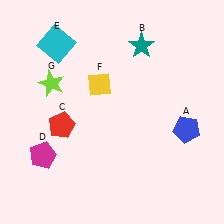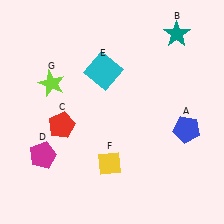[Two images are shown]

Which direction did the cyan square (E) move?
The cyan square (E) moved right.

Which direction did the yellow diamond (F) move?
The yellow diamond (F) moved down.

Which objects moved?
The objects that moved are: the teal star (B), the cyan square (E), the yellow diamond (F).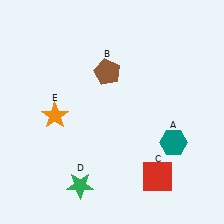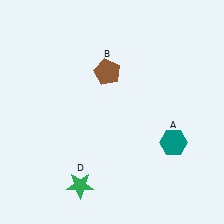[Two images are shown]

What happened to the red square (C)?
The red square (C) was removed in Image 2. It was in the bottom-right area of Image 1.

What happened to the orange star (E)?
The orange star (E) was removed in Image 2. It was in the bottom-left area of Image 1.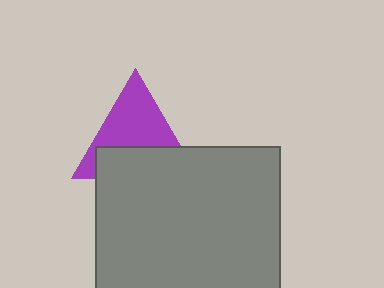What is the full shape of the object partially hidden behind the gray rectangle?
The partially hidden object is a purple triangle.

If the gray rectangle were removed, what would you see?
You would see the complete purple triangle.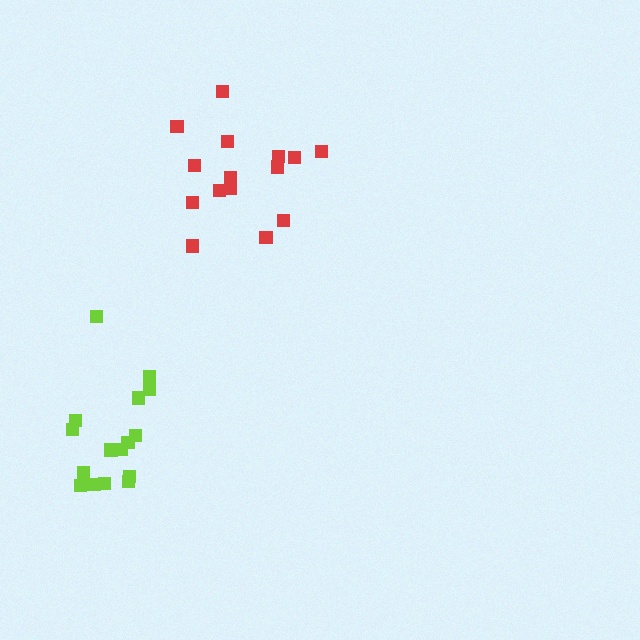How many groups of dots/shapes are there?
There are 2 groups.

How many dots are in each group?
Group 1: 16 dots, Group 2: 15 dots (31 total).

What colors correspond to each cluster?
The clusters are colored: lime, red.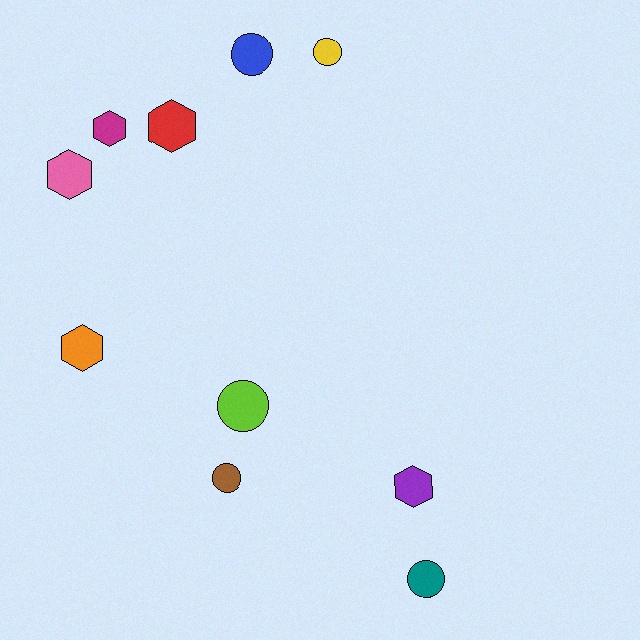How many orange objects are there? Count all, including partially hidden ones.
There is 1 orange object.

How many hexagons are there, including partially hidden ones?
There are 5 hexagons.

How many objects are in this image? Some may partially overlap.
There are 10 objects.